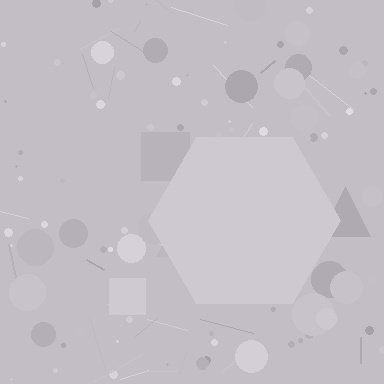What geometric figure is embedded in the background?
A hexagon is embedded in the background.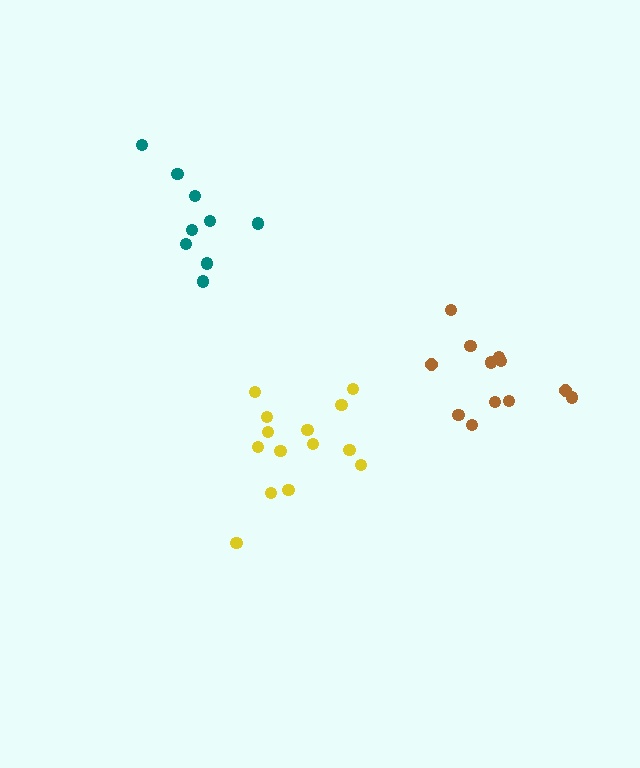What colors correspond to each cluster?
The clusters are colored: teal, brown, yellow.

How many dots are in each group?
Group 1: 9 dots, Group 2: 12 dots, Group 3: 14 dots (35 total).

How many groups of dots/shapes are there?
There are 3 groups.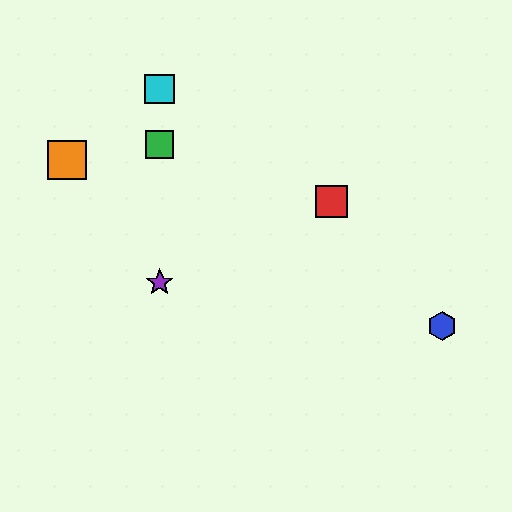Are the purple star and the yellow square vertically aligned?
Yes, both are at x≈160.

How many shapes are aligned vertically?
4 shapes (the green square, the yellow square, the purple star, the cyan square) are aligned vertically.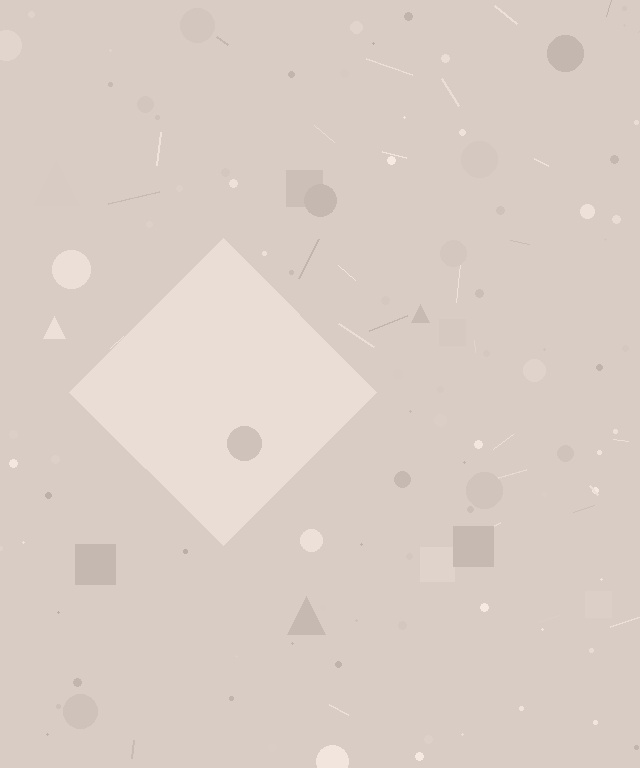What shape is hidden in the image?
A diamond is hidden in the image.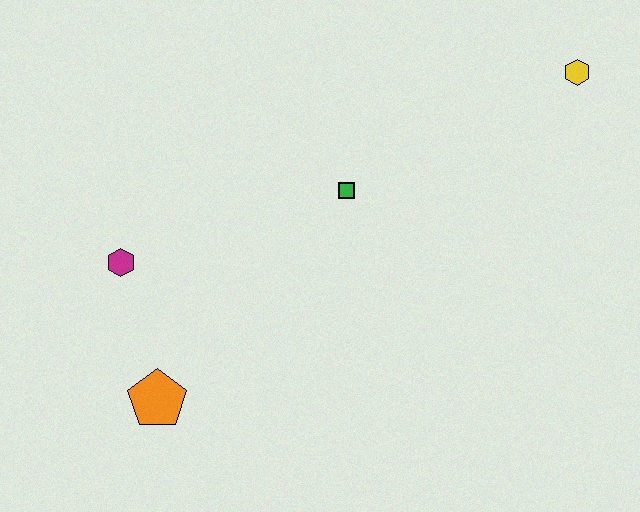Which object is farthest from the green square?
The orange pentagon is farthest from the green square.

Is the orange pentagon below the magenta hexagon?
Yes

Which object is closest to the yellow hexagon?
The green square is closest to the yellow hexagon.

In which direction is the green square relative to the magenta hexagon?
The green square is to the right of the magenta hexagon.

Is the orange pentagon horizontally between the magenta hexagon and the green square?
Yes